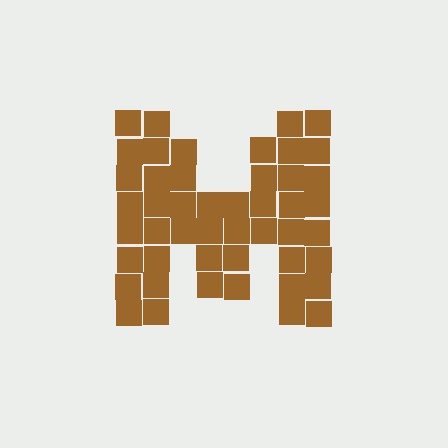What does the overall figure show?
The overall figure shows the letter M.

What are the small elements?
The small elements are squares.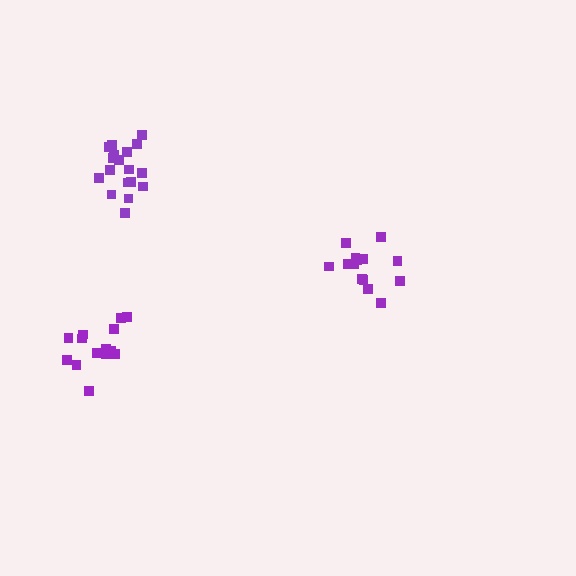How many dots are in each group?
Group 1: 15 dots, Group 2: 14 dots, Group 3: 18 dots (47 total).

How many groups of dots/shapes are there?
There are 3 groups.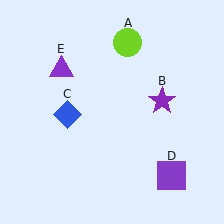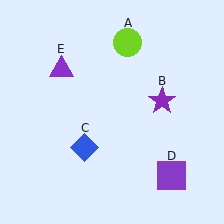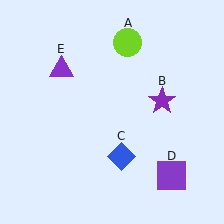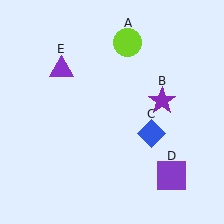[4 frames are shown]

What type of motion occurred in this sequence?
The blue diamond (object C) rotated counterclockwise around the center of the scene.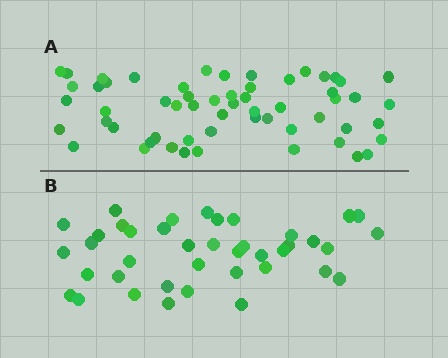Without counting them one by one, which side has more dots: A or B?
Region A (the top region) has more dots.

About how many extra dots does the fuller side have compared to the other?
Region A has approximately 20 more dots than region B.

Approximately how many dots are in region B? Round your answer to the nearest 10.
About 40 dots.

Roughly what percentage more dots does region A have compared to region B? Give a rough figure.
About 45% more.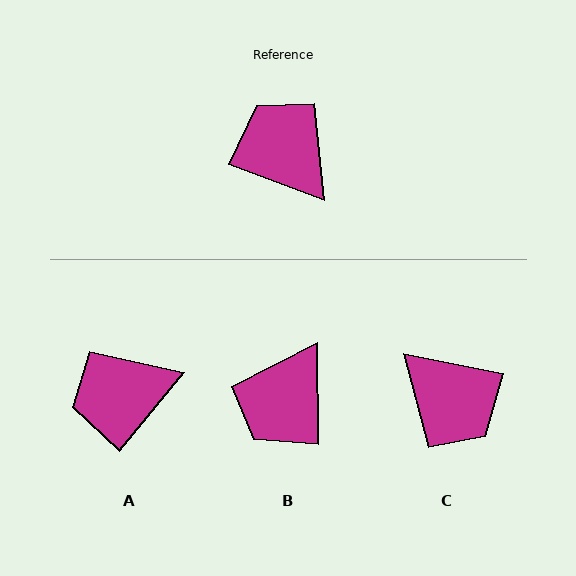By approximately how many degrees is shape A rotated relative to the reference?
Approximately 71 degrees counter-clockwise.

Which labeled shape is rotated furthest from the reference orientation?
C, about 171 degrees away.